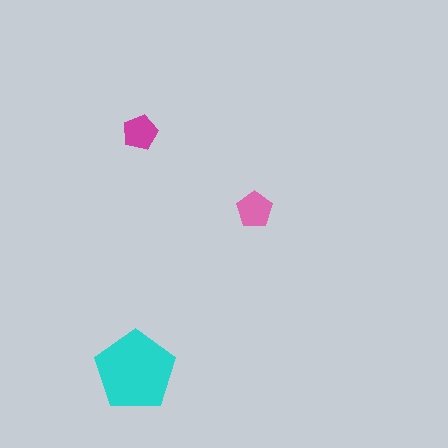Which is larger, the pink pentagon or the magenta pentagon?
The pink one.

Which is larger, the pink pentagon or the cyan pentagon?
The cyan one.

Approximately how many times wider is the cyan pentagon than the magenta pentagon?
About 2.5 times wider.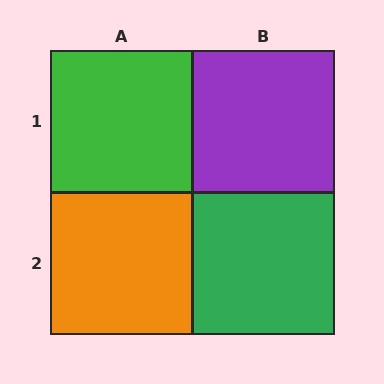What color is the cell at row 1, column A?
Green.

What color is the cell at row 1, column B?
Purple.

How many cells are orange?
1 cell is orange.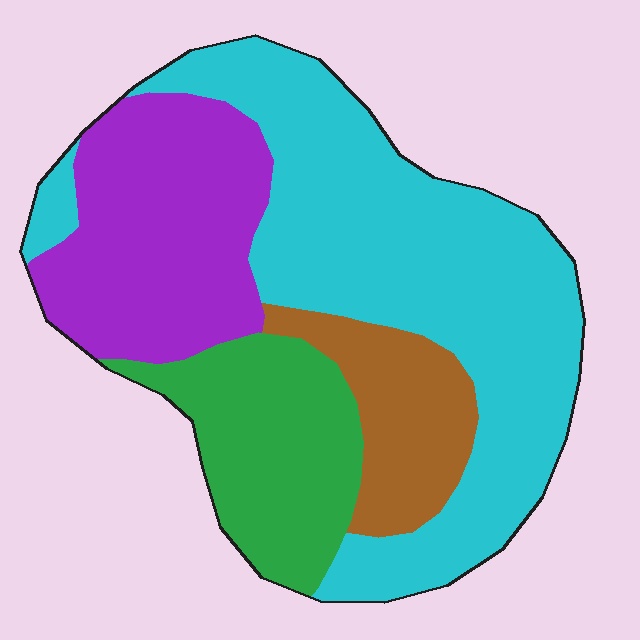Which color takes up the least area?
Brown, at roughly 10%.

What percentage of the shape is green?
Green covers around 20% of the shape.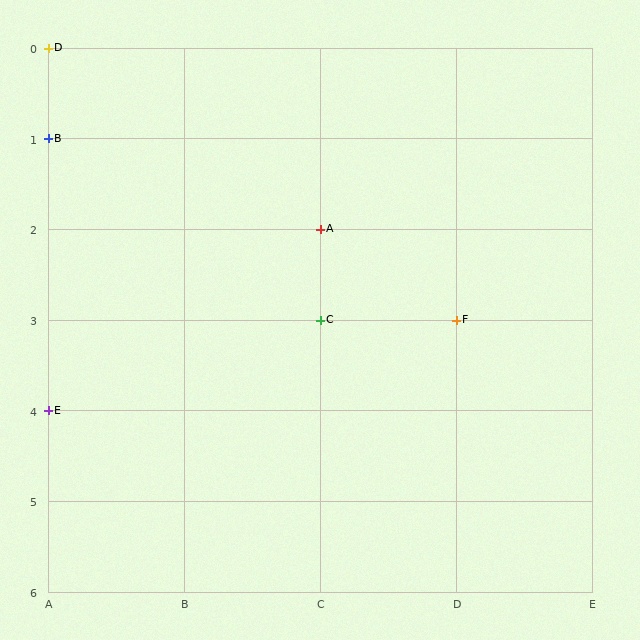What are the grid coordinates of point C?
Point C is at grid coordinates (C, 3).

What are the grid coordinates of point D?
Point D is at grid coordinates (A, 0).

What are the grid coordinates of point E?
Point E is at grid coordinates (A, 4).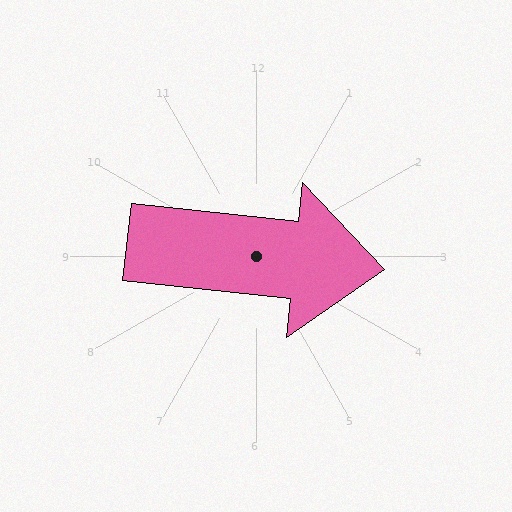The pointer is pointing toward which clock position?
Roughly 3 o'clock.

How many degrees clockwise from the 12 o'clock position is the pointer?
Approximately 96 degrees.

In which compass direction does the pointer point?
East.